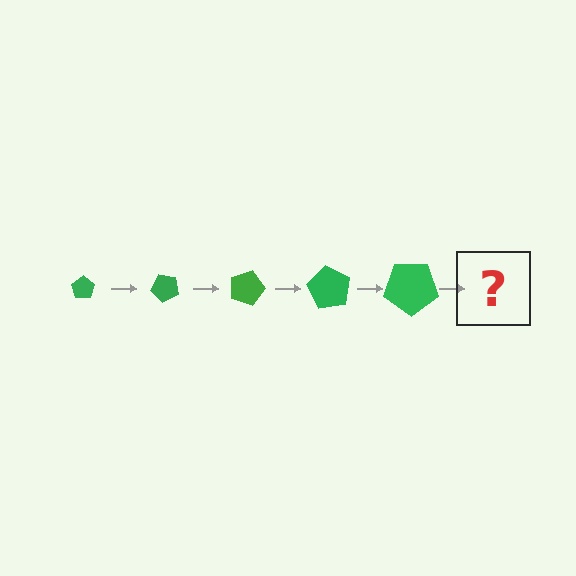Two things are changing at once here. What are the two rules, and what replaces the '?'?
The two rules are that the pentagon grows larger each step and it rotates 45 degrees each step. The '?' should be a pentagon, larger than the previous one and rotated 225 degrees from the start.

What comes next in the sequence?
The next element should be a pentagon, larger than the previous one and rotated 225 degrees from the start.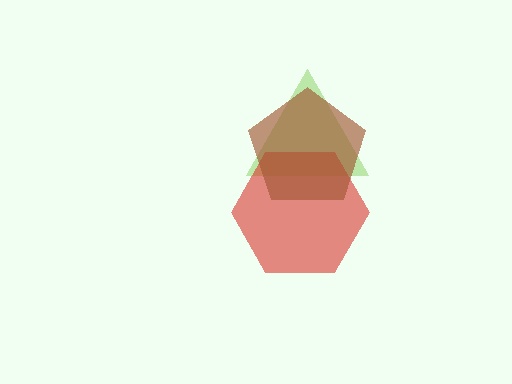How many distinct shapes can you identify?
There are 3 distinct shapes: a lime triangle, a red hexagon, a brown pentagon.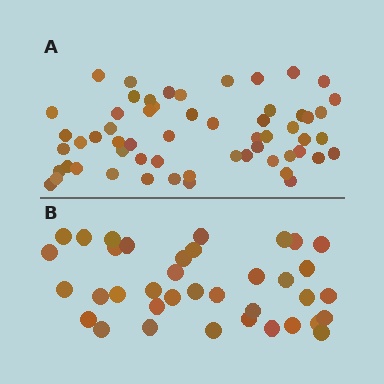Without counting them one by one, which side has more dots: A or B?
Region A (the top region) has more dots.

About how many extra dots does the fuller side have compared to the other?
Region A has approximately 20 more dots than region B.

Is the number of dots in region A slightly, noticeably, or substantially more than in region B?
Region A has substantially more. The ratio is roughly 1.6 to 1.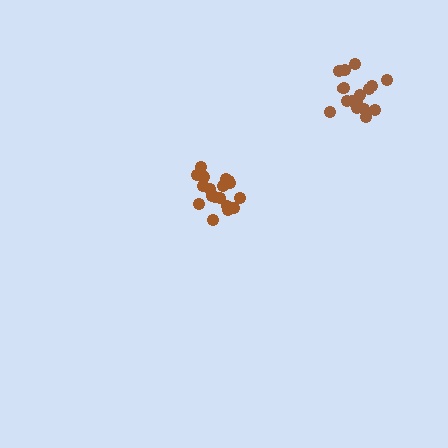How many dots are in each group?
Group 1: 20 dots, Group 2: 17 dots (37 total).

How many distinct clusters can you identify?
There are 2 distinct clusters.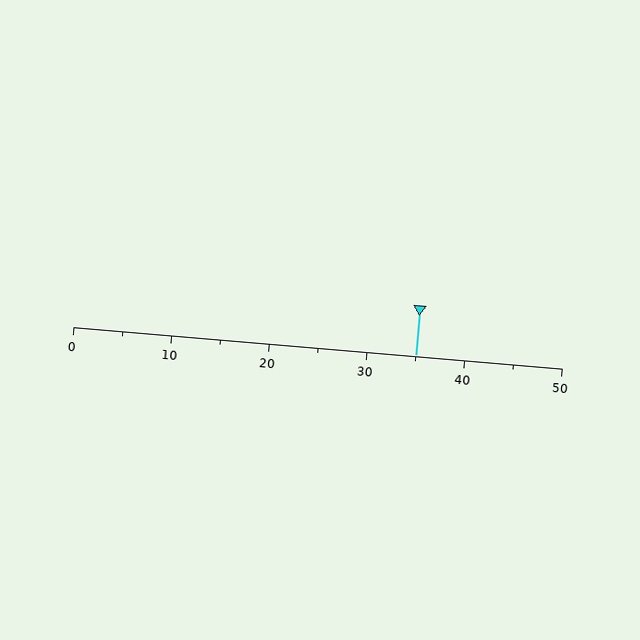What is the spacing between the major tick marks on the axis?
The major ticks are spaced 10 apart.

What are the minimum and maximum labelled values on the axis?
The axis runs from 0 to 50.